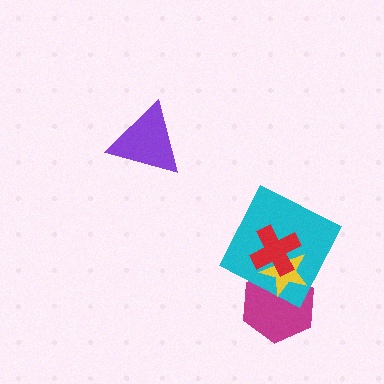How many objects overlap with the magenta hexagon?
3 objects overlap with the magenta hexagon.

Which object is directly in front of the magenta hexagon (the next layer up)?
The cyan square is directly in front of the magenta hexagon.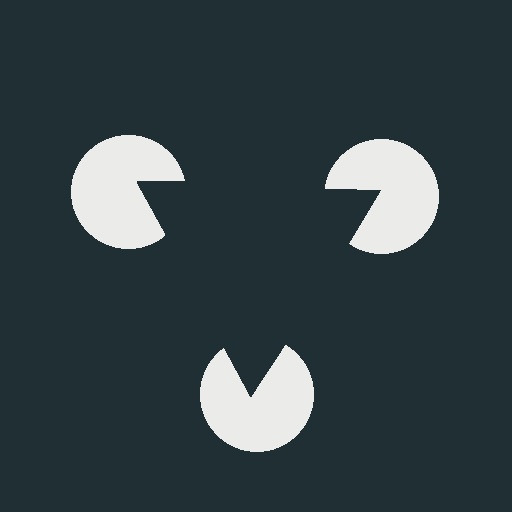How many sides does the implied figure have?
3 sides.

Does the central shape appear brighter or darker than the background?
It typically appears slightly darker than the background, even though no actual brightness change is drawn.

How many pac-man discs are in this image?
There are 3 — one at each vertex of the illusory triangle.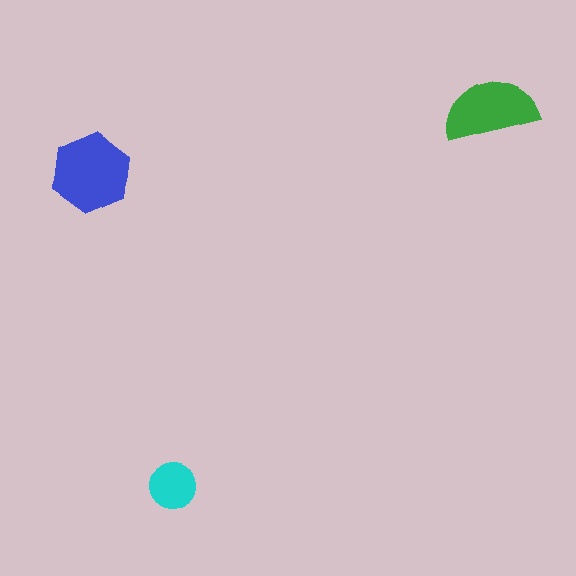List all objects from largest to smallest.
The blue hexagon, the green semicircle, the cyan circle.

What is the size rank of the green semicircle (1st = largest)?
2nd.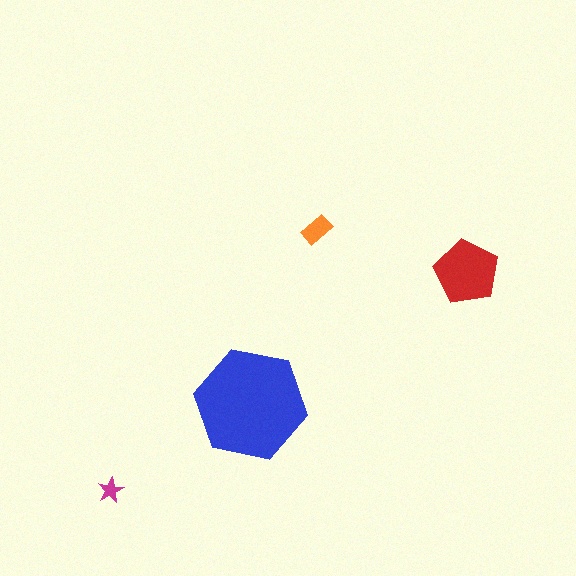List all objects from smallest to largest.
The magenta star, the orange rectangle, the red pentagon, the blue hexagon.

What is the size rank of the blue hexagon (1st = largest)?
1st.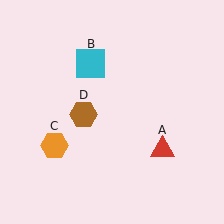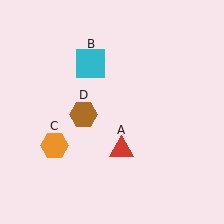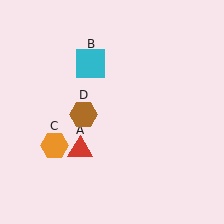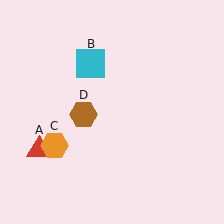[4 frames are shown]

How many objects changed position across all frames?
1 object changed position: red triangle (object A).